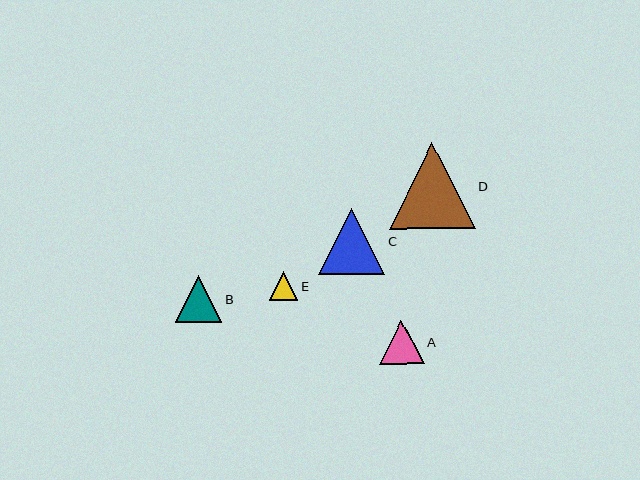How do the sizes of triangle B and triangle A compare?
Triangle B and triangle A are approximately the same size.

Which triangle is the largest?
Triangle D is the largest with a size of approximately 86 pixels.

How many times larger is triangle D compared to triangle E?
Triangle D is approximately 3.0 times the size of triangle E.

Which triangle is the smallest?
Triangle E is the smallest with a size of approximately 29 pixels.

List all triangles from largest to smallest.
From largest to smallest: D, C, B, A, E.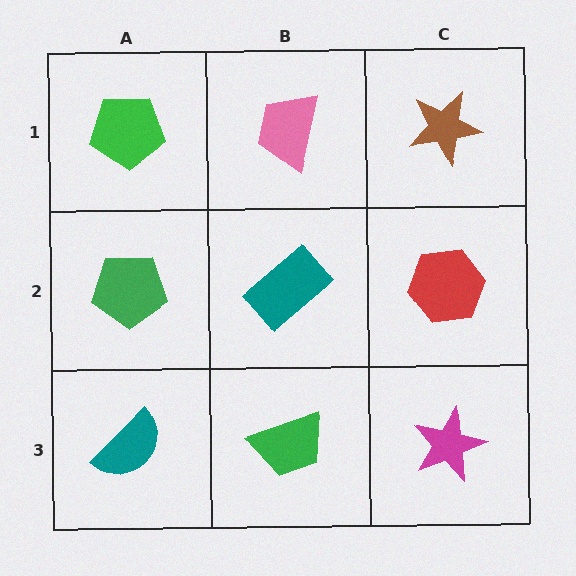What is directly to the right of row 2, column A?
A teal rectangle.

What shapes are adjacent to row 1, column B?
A teal rectangle (row 2, column B), a green pentagon (row 1, column A), a brown star (row 1, column C).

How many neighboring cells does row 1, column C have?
2.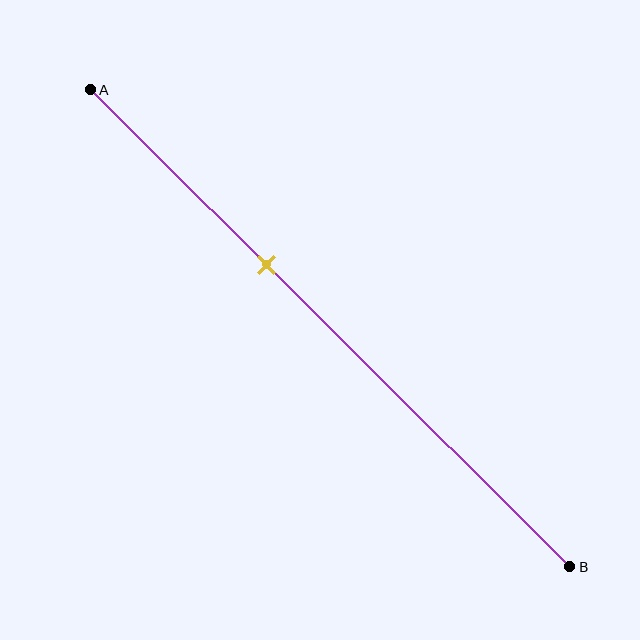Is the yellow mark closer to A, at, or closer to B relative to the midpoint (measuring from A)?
The yellow mark is closer to point A than the midpoint of segment AB.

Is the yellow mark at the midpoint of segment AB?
No, the mark is at about 35% from A, not at the 50% midpoint.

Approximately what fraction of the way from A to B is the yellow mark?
The yellow mark is approximately 35% of the way from A to B.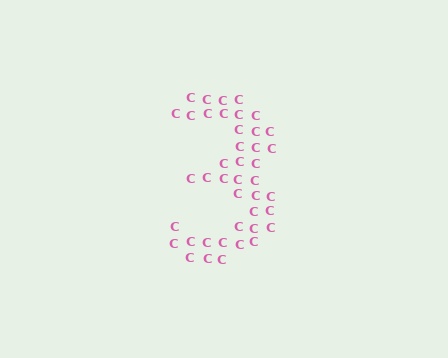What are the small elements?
The small elements are letter C's.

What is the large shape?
The large shape is the digit 3.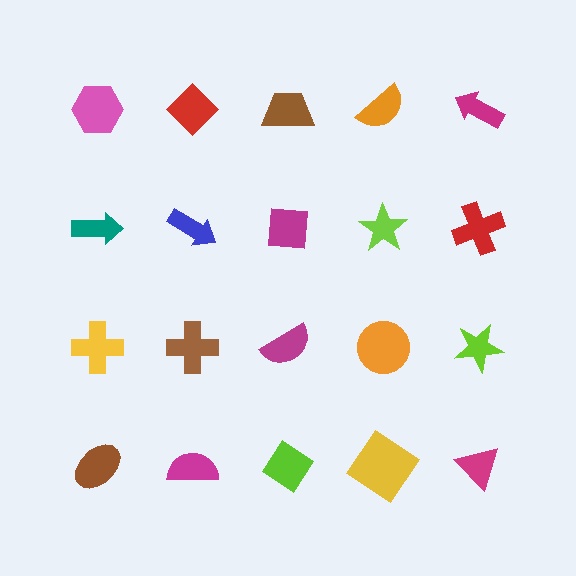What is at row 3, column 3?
A magenta semicircle.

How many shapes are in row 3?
5 shapes.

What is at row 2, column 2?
A blue arrow.